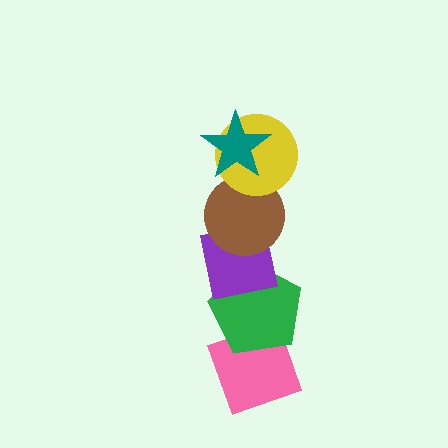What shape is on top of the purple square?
The brown circle is on top of the purple square.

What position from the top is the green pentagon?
The green pentagon is 5th from the top.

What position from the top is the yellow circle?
The yellow circle is 2nd from the top.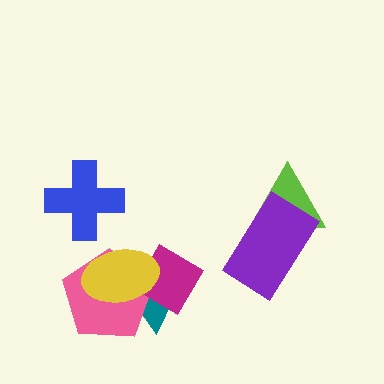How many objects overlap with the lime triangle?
1 object overlaps with the lime triangle.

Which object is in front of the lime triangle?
The purple rectangle is in front of the lime triangle.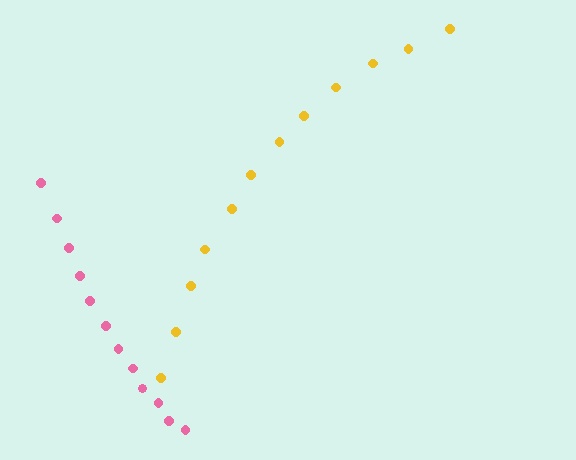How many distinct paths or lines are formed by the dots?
There are 2 distinct paths.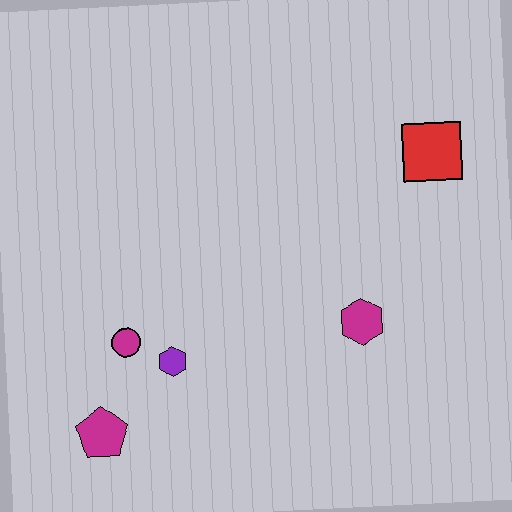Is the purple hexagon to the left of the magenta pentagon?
No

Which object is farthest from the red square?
The magenta pentagon is farthest from the red square.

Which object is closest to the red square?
The magenta hexagon is closest to the red square.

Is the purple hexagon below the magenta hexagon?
Yes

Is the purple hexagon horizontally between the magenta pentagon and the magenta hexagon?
Yes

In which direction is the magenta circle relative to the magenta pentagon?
The magenta circle is above the magenta pentagon.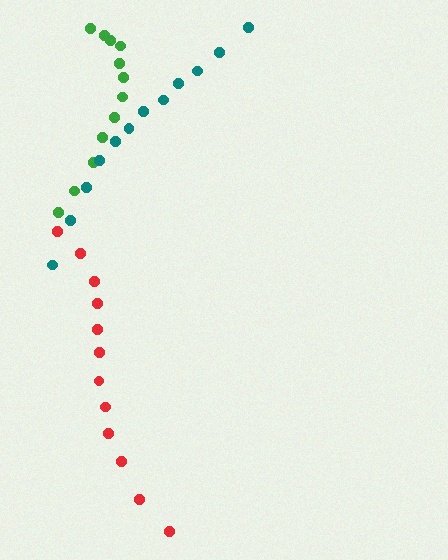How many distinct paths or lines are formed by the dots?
There are 3 distinct paths.